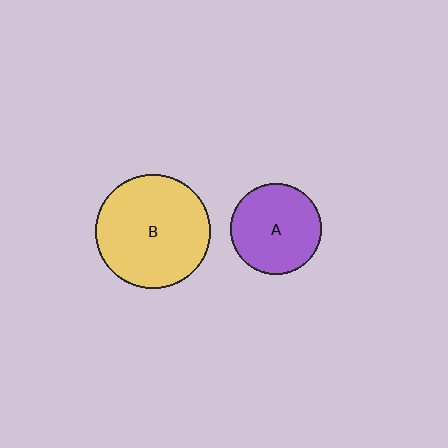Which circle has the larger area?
Circle B (yellow).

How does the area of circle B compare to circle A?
Approximately 1.6 times.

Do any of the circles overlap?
No, none of the circles overlap.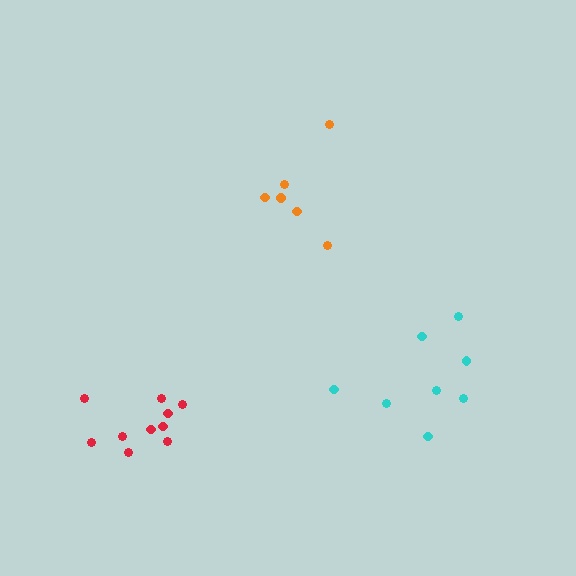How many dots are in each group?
Group 1: 6 dots, Group 2: 10 dots, Group 3: 8 dots (24 total).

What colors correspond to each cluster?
The clusters are colored: orange, red, cyan.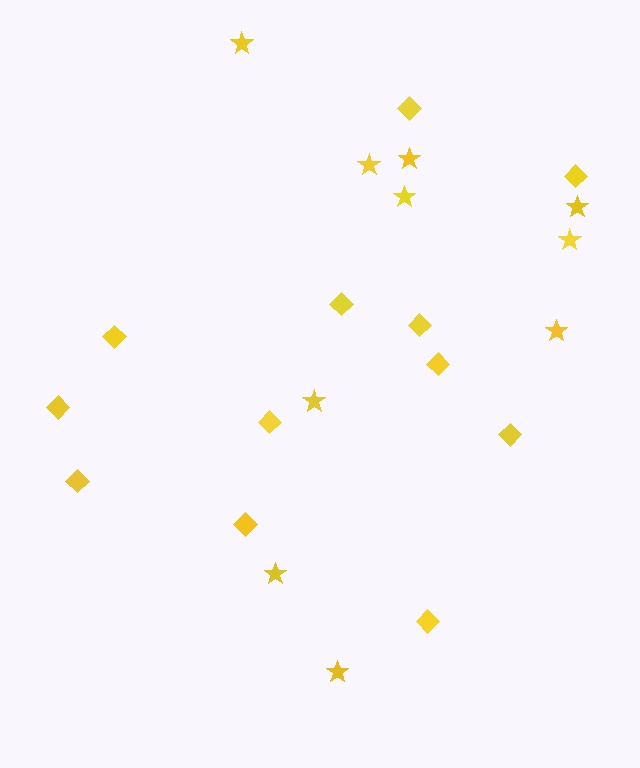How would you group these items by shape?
There are 2 groups: one group of diamonds (12) and one group of stars (10).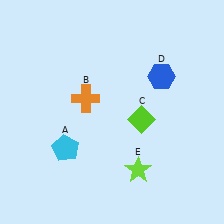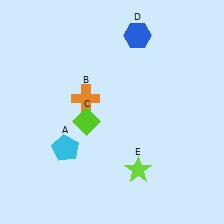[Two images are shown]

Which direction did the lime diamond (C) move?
The lime diamond (C) moved left.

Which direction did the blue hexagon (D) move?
The blue hexagon (D) moved up.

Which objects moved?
The objects that moved are: the lime diamond (C), the blue hexagon (D).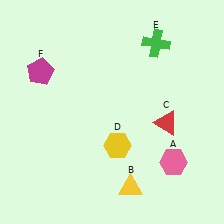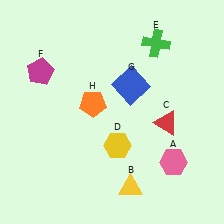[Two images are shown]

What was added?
A blue square (G), an orange pentagon (H) were added in Image 2.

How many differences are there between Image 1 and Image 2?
There are 2 differences between the two images.